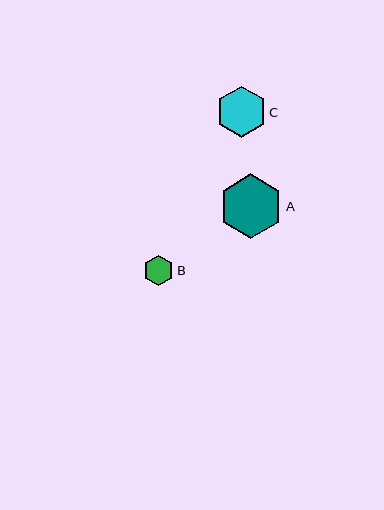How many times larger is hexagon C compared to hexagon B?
Hexagon C is approximately 1.7 times the size of hexagon B.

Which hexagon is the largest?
Hexagon A is the largest with a size of approximately 65 pixels.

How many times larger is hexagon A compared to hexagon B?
Hexagon A is approximately 2.1 times the size of hexagon B.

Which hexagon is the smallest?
Hexagon B is the smallest with a size of approximately 31 pixels.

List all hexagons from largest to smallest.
From largest to smallest: A, C, B.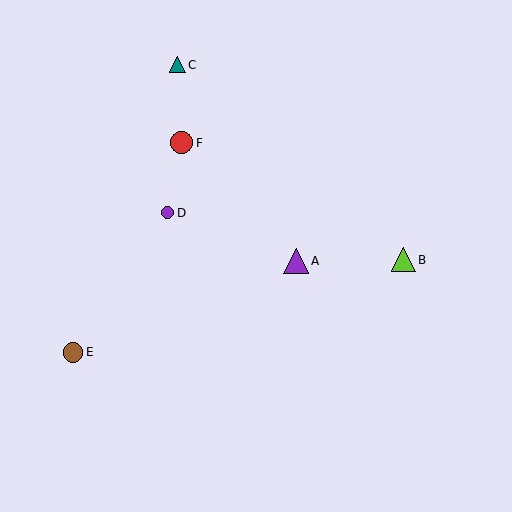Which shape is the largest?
The purple triangle (labeled A) is the largest.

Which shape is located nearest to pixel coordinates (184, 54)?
The teal triangle (labeled C) at (177, 65) is nearest to that location.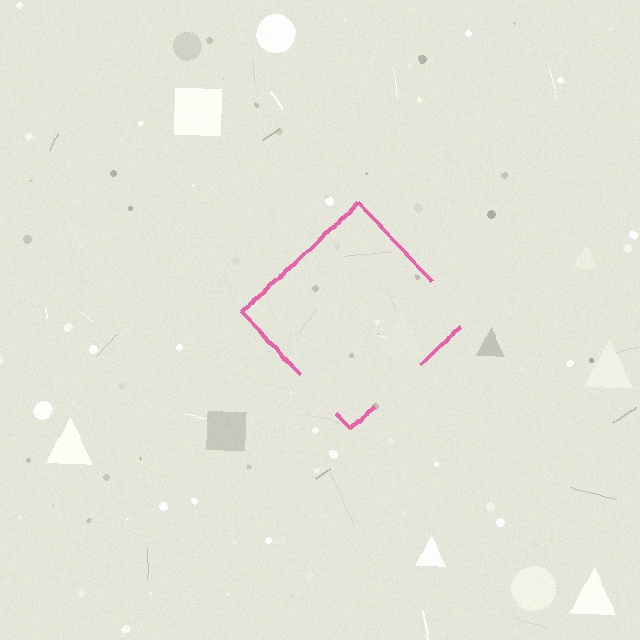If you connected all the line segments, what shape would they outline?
They would outline a diamond.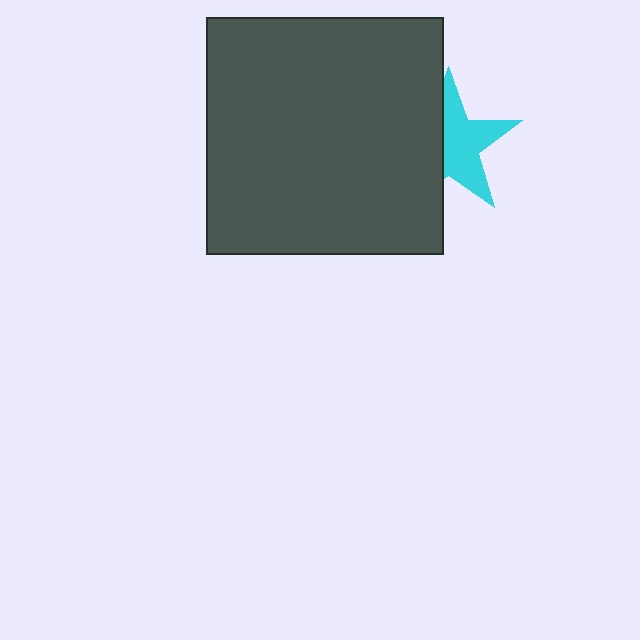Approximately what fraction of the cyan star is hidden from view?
Roughly 43% of the cyan star is hidden behind the dark gray square.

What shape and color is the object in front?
The object in front is a dark gray square.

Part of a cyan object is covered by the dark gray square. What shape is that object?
It is a star.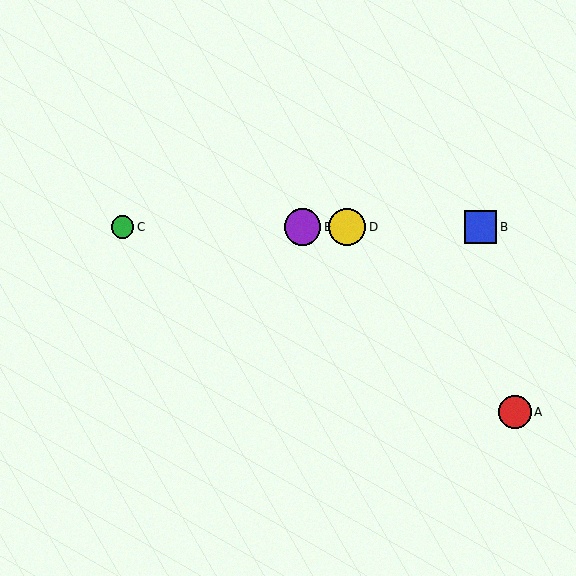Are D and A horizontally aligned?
No, D is at y≈227 and A is at y≈412.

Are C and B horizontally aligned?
Yes, both are at y≈227.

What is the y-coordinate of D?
Object D is at y≈227.